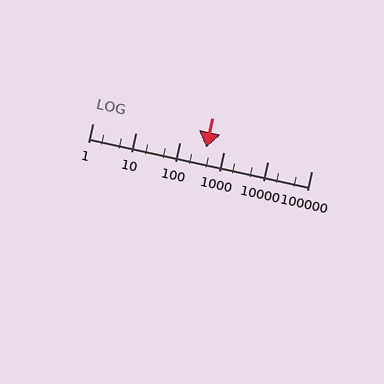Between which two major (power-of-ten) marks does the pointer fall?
The pointer is between 100 and 1000.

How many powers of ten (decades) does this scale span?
The scale spans 5 decades, from 1 to 100000.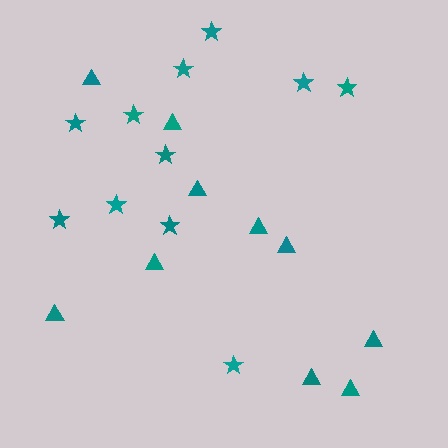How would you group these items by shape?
There are 2 groups: one group of triangles (10) and one group of stars (11).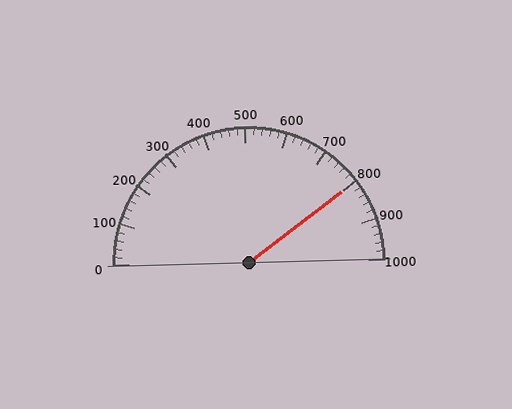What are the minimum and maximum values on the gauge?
The gauge ranges from 0 to 1000.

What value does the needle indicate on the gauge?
The needle indicates approximately 800.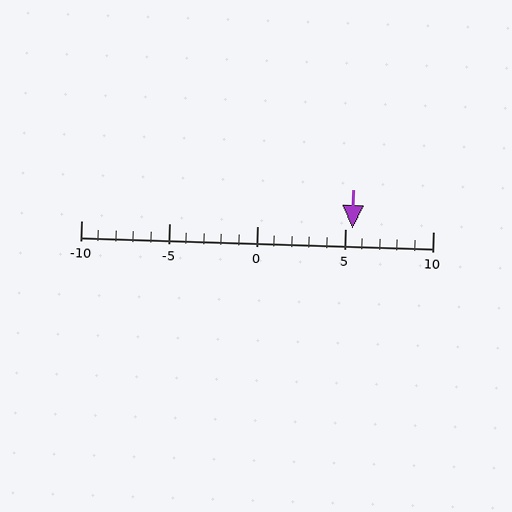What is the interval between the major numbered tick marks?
The major tick marks are spaced 5 units apart.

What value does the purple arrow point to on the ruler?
The purple arrow points to approximately 5.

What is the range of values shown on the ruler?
The ruler shows values from -10 to 10.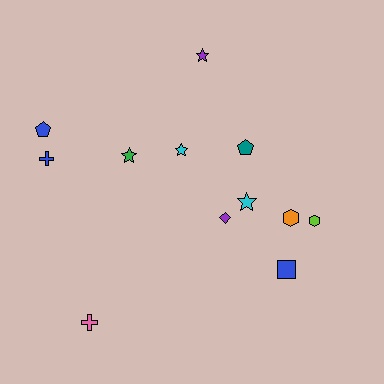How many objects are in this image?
There are 12 objects.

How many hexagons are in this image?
There are 2 hexagons.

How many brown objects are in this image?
There are no brown objects.